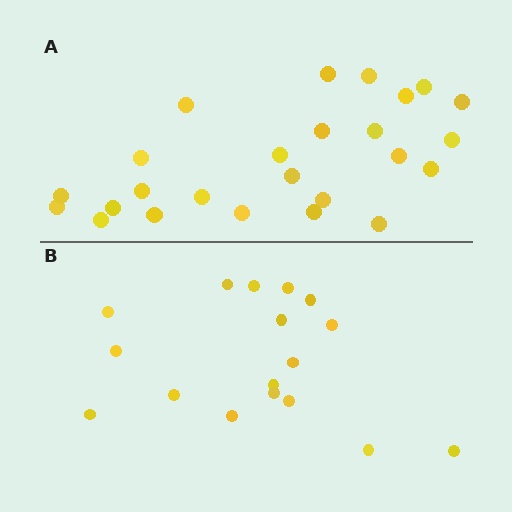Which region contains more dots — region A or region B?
Region A (the top region) has more dots.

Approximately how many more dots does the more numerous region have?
Region A has roughly 8 or so more dots than region B.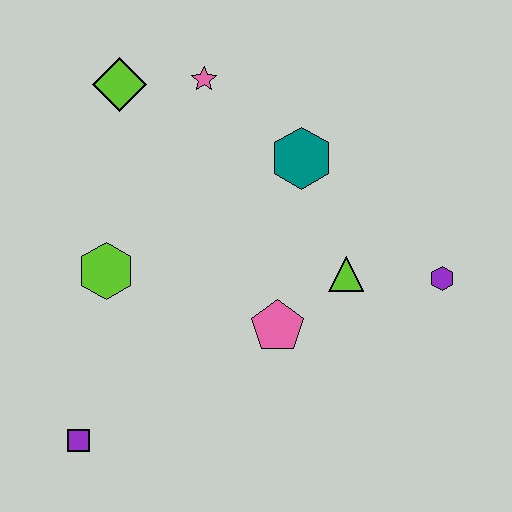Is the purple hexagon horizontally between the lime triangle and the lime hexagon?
No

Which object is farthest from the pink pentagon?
The lime diamond is farthest from the pink pentagon.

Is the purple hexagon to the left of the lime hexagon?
No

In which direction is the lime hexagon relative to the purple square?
The lime hexagon is above the purple square.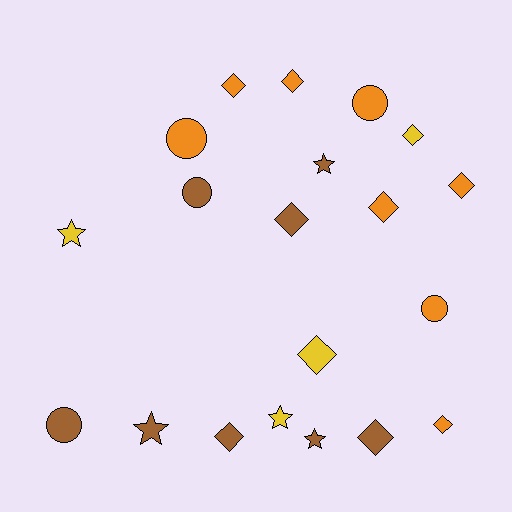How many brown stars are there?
There are 3 brown stars.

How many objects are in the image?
There are 20 objects.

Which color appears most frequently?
Orange, with 8 objects.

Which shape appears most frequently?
Diamond, with 10 objects.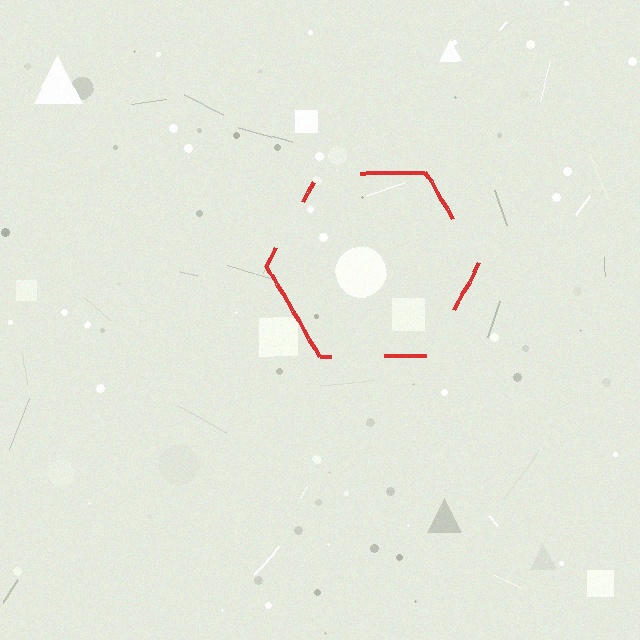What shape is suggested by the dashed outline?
The dashed outline suggests a hexagon.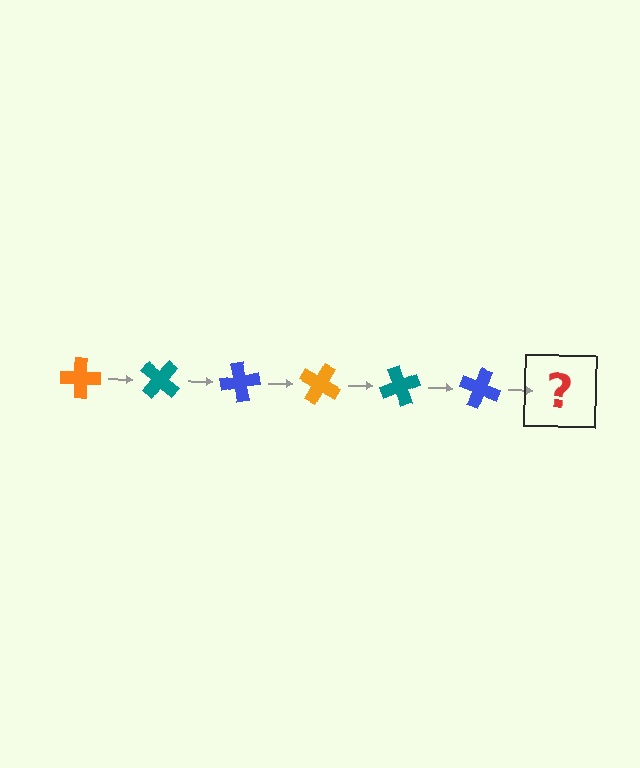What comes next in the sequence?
The next element should be an orange cross, rotated 240 degrees from the start.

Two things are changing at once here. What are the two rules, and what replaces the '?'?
The two rules are that it rotates 40 degrees each step and the color cycles through orange, teal, and blue. The '?' should be an orange cross, rotated 240 degrees from the start.